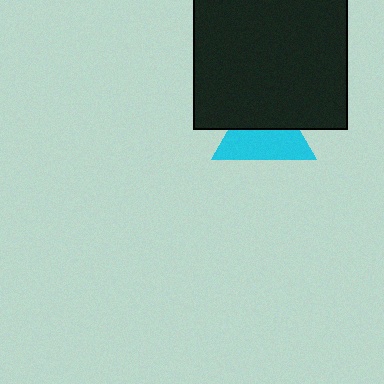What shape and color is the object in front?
The object in front is a black square.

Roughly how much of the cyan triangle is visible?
About half of it is visible (roughly 55%).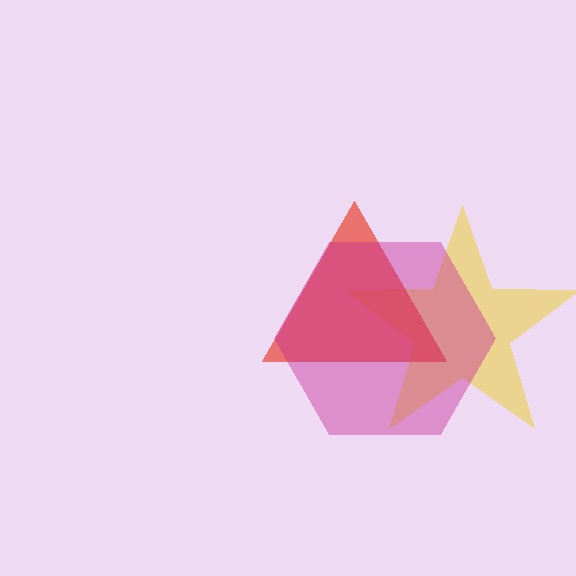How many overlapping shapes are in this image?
There are 3 overlapping shapes in the image.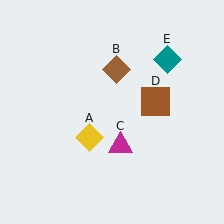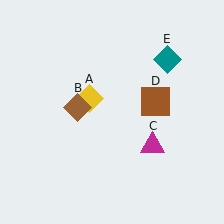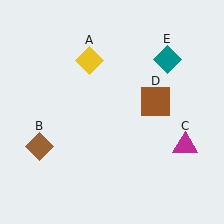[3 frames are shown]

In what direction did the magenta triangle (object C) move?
The magenta triangle (object C) moved right.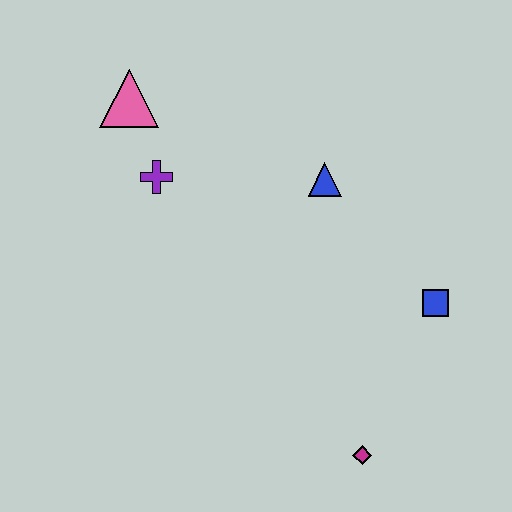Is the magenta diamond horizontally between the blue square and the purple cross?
Yes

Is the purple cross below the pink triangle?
Yes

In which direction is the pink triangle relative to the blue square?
The pink triangle is to the left of the blue square.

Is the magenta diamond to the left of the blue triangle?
No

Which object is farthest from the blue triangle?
The magenta diamond is farthest from the blue triangle.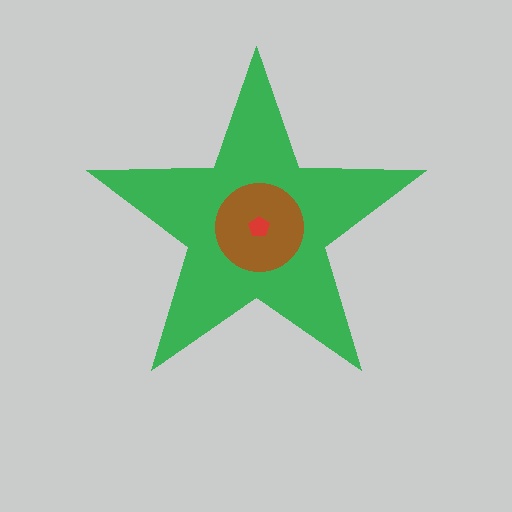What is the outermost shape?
The green star.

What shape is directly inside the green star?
The brown circle.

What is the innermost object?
The red pentagon.